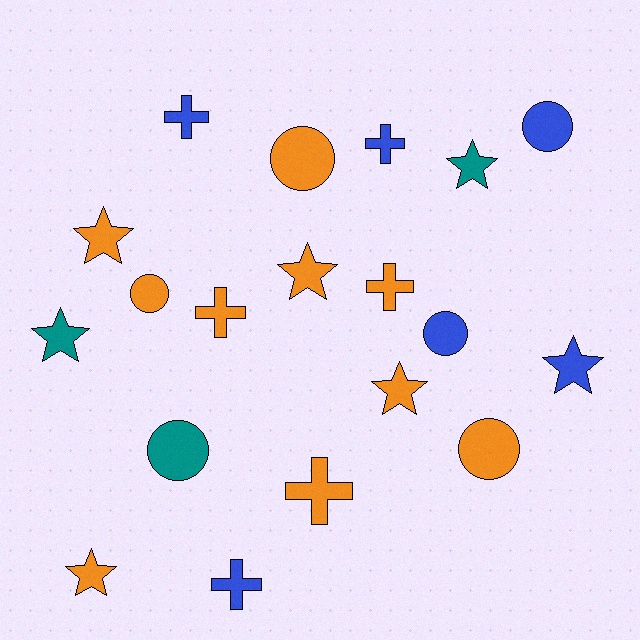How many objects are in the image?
There are 19 objects.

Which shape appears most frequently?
Star, with 7 objects.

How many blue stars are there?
There is 1 blue star.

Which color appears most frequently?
Orange, with 10 objects.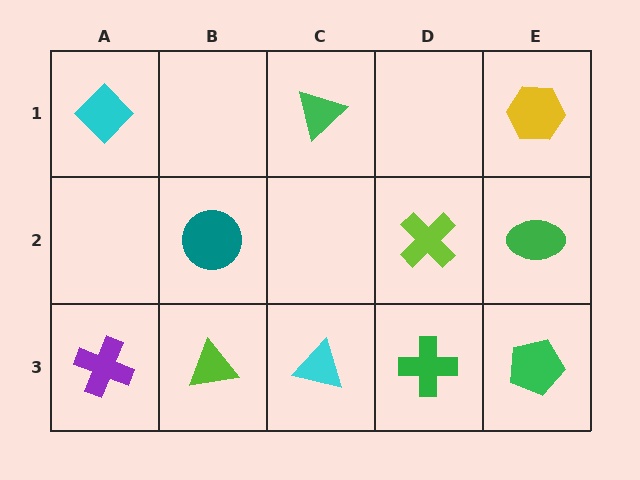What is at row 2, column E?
A green ellipse.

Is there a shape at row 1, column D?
No, that cell is empty.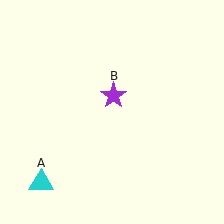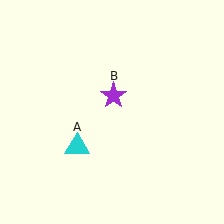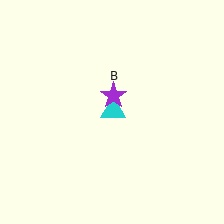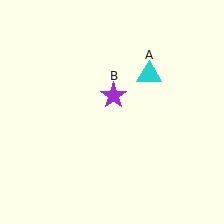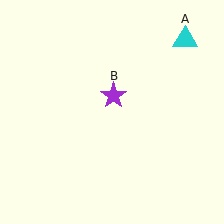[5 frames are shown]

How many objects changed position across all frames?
1 object changed position: cyan triangle (object A).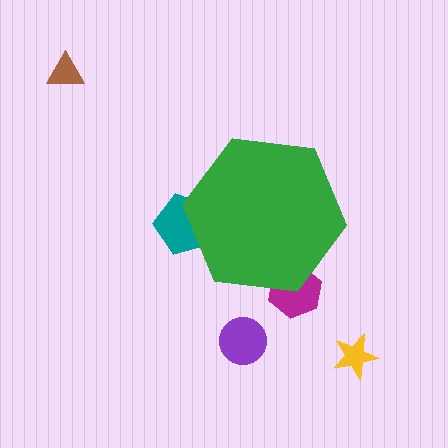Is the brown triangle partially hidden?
No, the brown triangle is fully visible.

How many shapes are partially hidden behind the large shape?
2 shapes are partially hidden.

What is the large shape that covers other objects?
A green hexagon.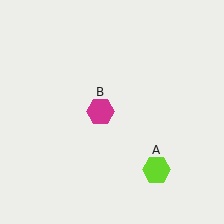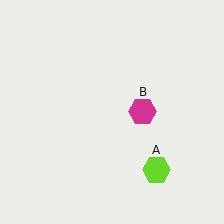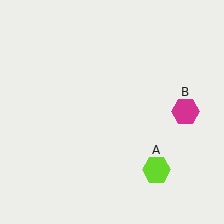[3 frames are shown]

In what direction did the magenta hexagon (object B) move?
The magenta hexagon (object B) moved right.